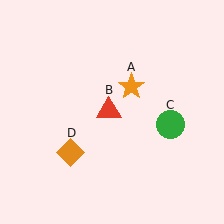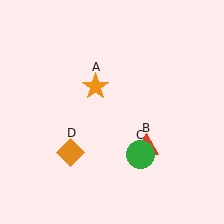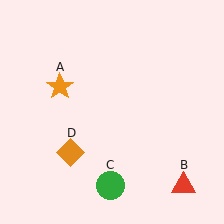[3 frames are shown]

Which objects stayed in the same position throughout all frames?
Orange diamond (object D) remained stationary.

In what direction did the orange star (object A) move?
The orange star (object A) moved left.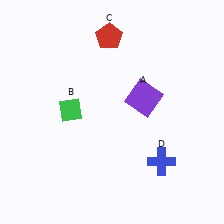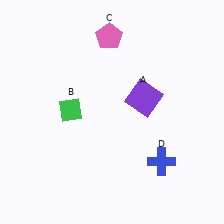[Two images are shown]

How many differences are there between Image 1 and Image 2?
There is 1 difference between the two images.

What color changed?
The pentagon (C) changed from red in Image 1 to pink in Image 2.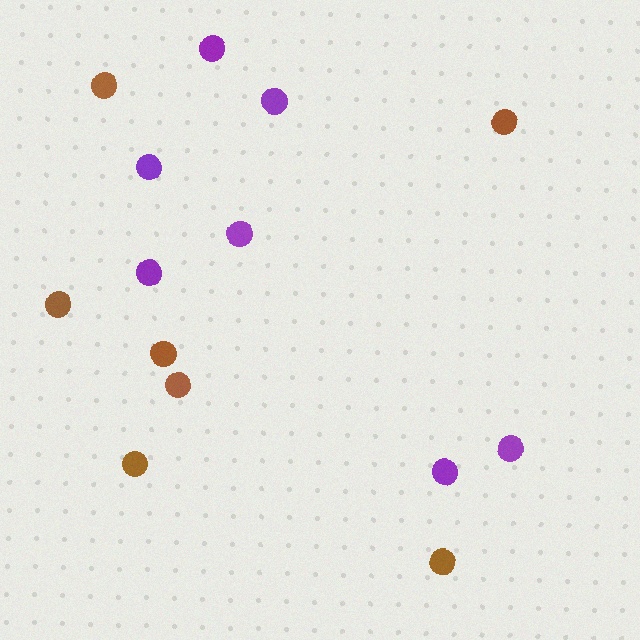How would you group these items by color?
There are 2 groups: one group of purple circles (7) and one group of brown circles (7).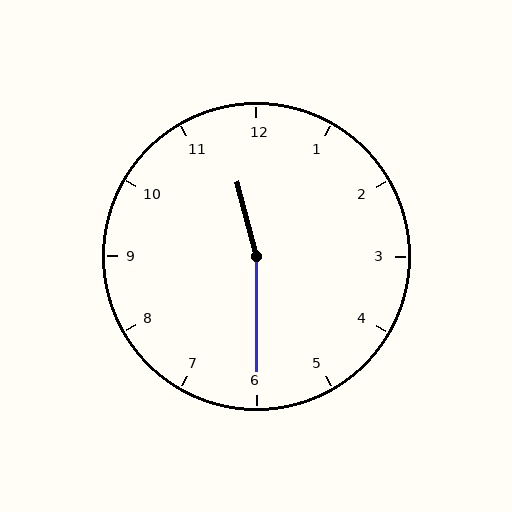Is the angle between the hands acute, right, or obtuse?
It is obtuse.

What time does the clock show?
11:30.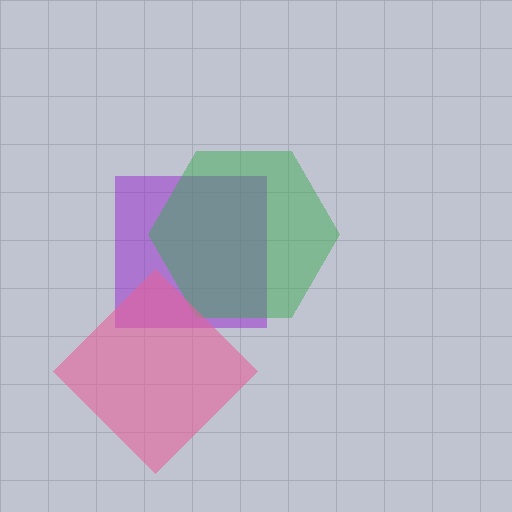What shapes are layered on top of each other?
The layered shapes are: a purple square, a green hexagon, a pink diamond.